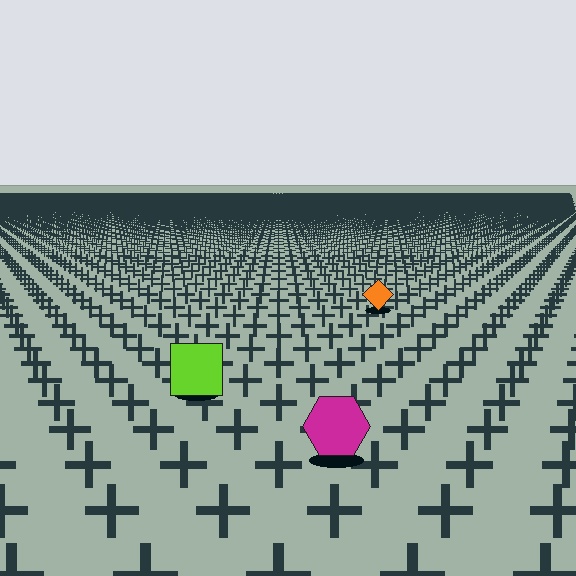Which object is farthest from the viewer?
The orange diamond is farthest from the viewer. It appears smaller and the ground texture around it is denser.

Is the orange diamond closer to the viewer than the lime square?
No. The lime square is closer — you can tell from the texture gradient: the ground texture is coarser near it.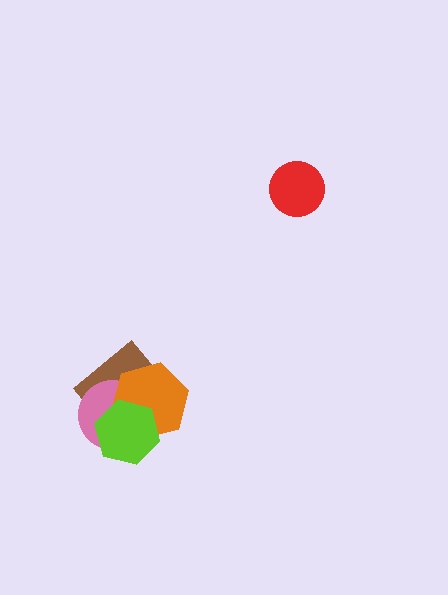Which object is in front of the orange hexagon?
The lime hexagon is in front of the orange hexagon.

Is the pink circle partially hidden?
Yes, it is partially covered by another shape.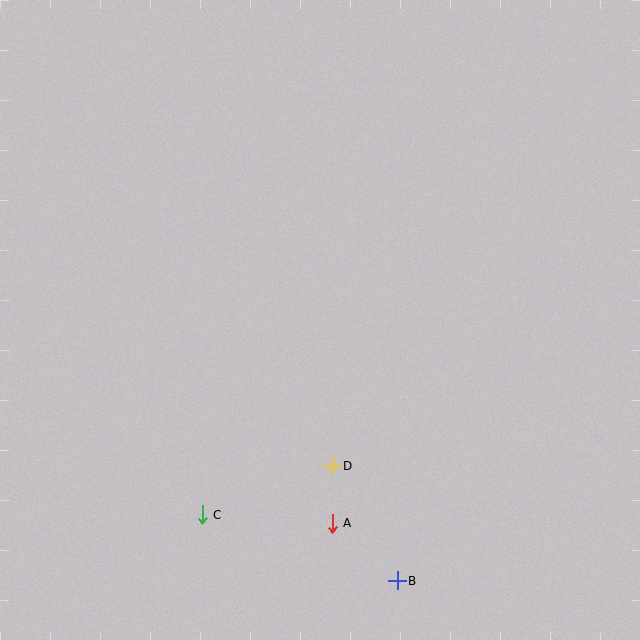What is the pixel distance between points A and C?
The distance between A and C is 130 pixels.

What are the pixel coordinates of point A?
Point A is at (332, 523).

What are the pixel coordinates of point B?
Point B is at (397, 581).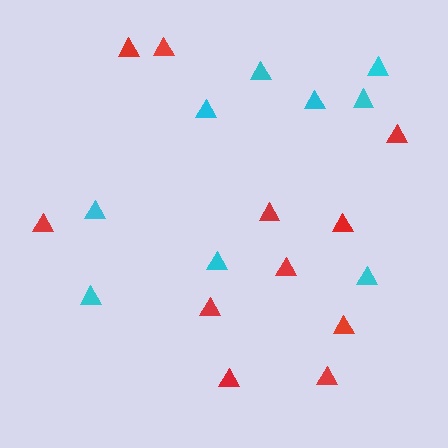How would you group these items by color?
There are 2 groups: one group of red triangles (11) and one group of cyan triangles (9).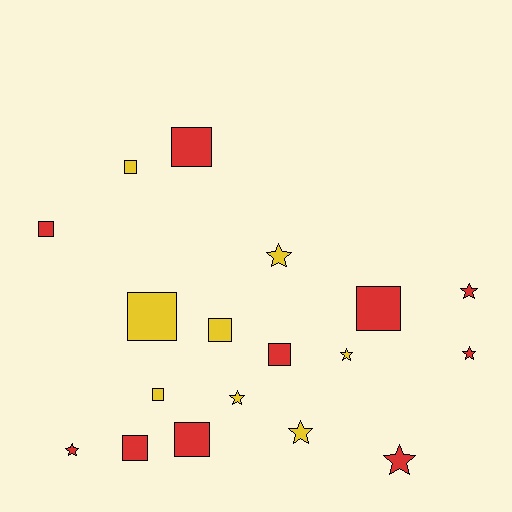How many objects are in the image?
There are 18 objects.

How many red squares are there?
There are 6 red squares.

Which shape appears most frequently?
Square, with 10 objects.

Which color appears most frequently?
Red, with 10 objects.